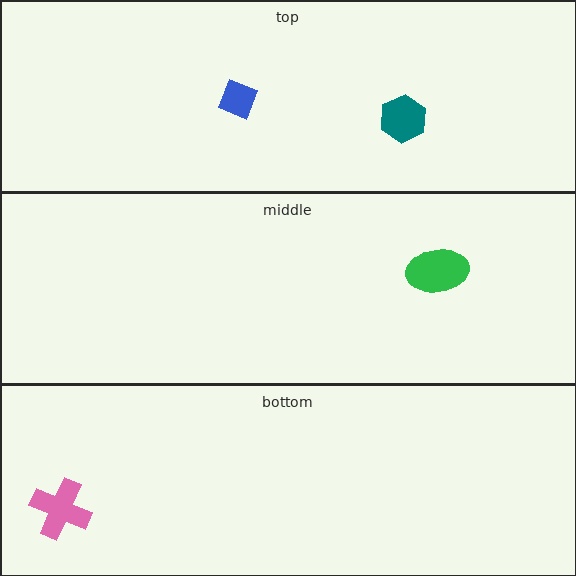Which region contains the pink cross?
The bottom region.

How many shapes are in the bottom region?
1.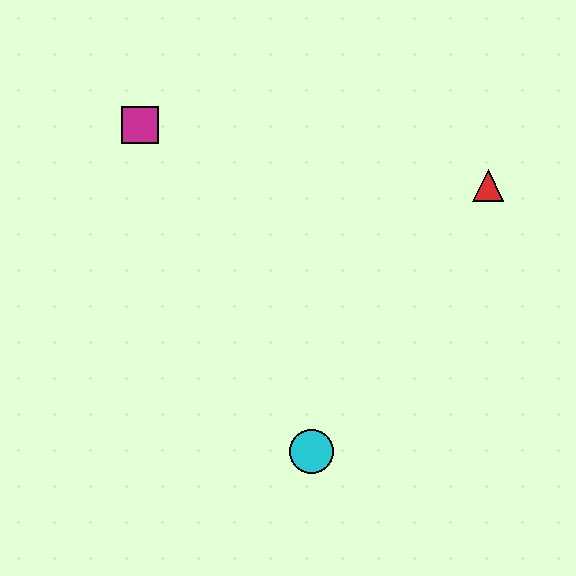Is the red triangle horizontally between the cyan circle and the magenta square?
No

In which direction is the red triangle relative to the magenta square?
The red triangle is to the right of the magenta square.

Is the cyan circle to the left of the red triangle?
Yes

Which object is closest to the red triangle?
The cyan circle is closest to the red triangle.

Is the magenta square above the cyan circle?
Yes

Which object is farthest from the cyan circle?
The magenta square is farthest from the cyan circle.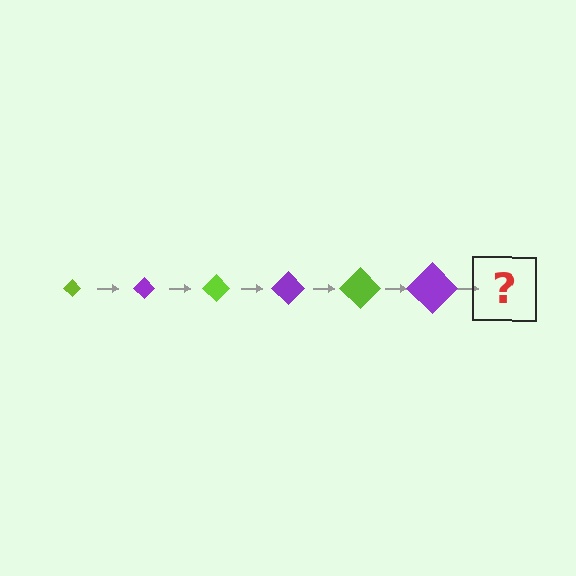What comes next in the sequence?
The next element should be a lime diamond, larger than the previous one.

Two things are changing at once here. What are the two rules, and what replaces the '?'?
The two rules are that the diamond grows larger each step and the color cycles through lime and purple. The '?' should be a lime diamond, larger than the previous one.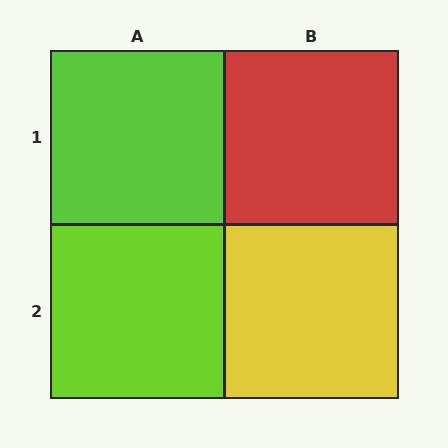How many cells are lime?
2 cells are lime.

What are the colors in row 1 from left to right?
Lime, red.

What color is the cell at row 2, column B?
Yellow.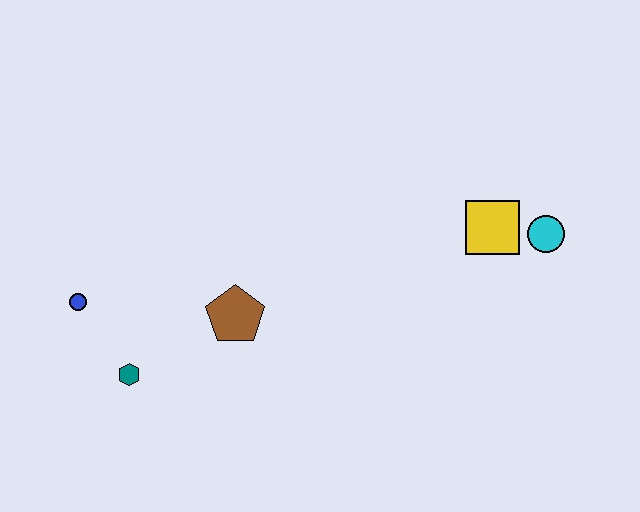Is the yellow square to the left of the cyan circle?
Yes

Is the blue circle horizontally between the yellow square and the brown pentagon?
No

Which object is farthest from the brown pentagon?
The cyan circle is farthest from the brown pentagon.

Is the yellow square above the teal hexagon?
Yes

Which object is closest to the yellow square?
The cyan circle is closest to the yellow square.